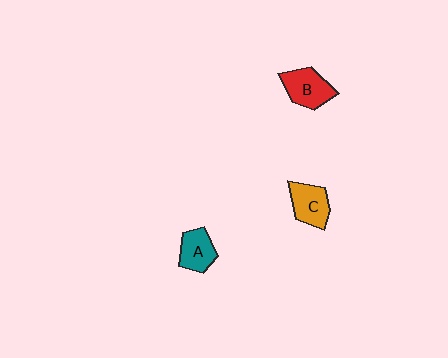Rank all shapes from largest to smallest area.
From largest to smallest: B (red), C (orange), A (teal).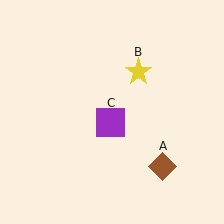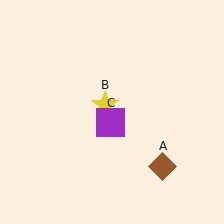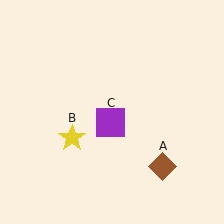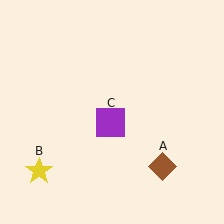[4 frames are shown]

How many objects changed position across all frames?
1 object changed position: yellow star (object B).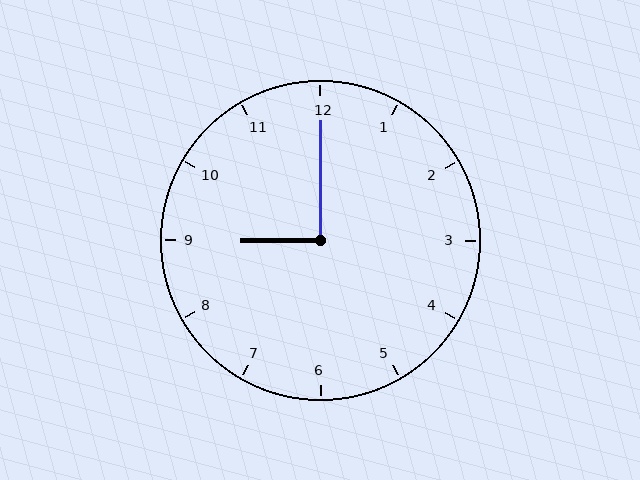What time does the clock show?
9:00.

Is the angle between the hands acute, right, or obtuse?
It is right.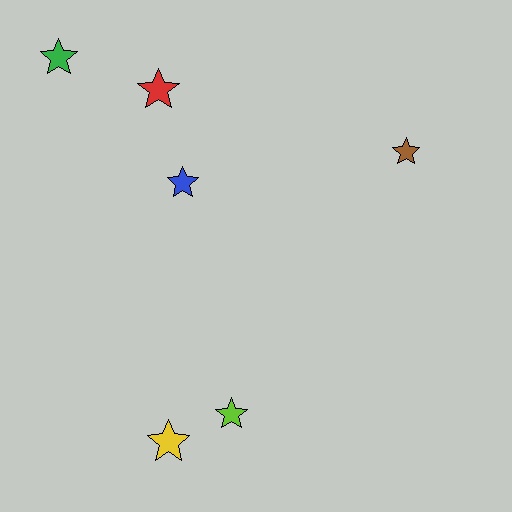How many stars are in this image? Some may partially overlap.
There are 6 stars.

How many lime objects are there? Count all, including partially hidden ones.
There is 1 lime object.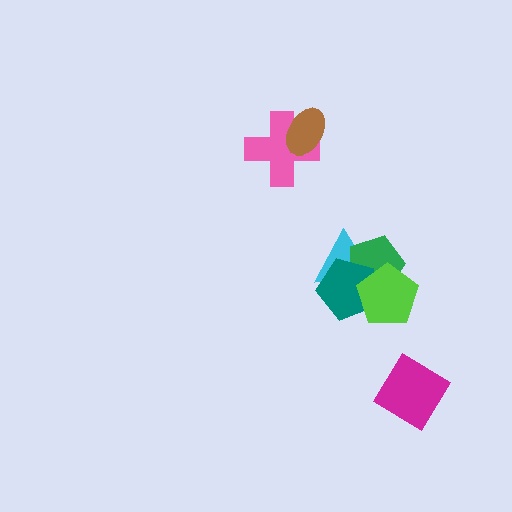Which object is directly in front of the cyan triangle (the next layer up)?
The green pentagon is directly in front of the cyan triangle.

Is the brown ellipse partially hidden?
No, no other shape covers it.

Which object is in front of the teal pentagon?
The lime pentagon is in front of the teal pentagon.